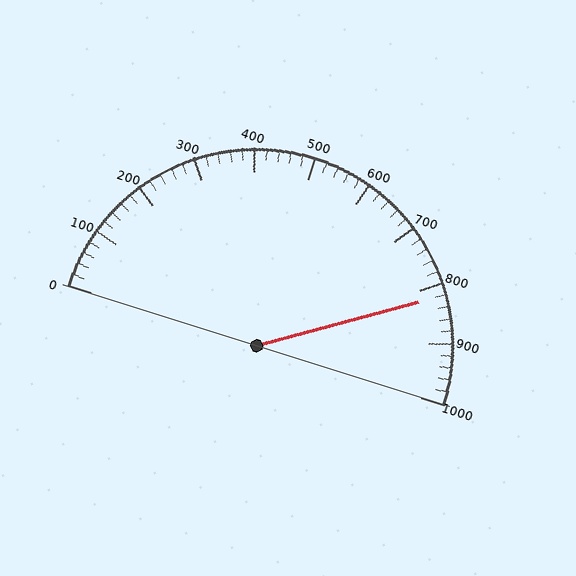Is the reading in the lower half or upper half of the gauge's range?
The reading is in the upper half of the range (0 to 1000).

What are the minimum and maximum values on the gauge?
The gauge ranges from 0 to 1000.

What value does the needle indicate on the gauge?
The needle indicates approximately 820.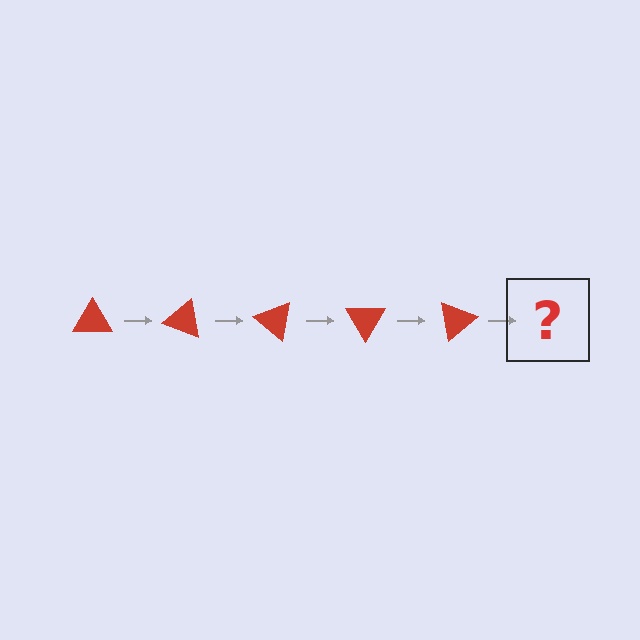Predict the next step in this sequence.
The next step is a red triangle rotated 100 degrees.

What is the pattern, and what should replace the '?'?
The pattern is that the triangle rotates 20 degrees each step. The '?' should be a red triangle rotated 100 degrees.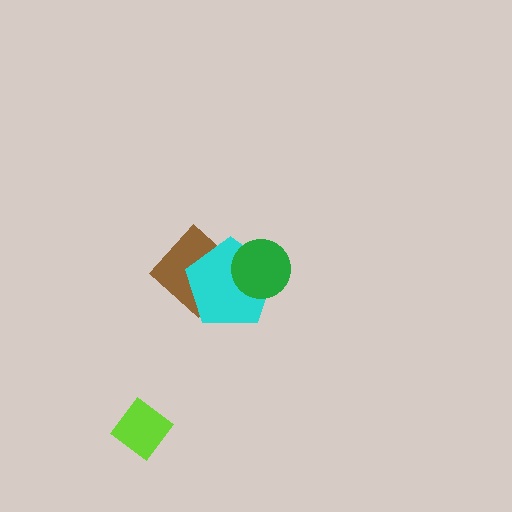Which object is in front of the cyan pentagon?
The green circle is in front of the cyan pentagon.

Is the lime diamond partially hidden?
No, no other shape covers it.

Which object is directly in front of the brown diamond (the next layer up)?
The cyan pentagon is directly in front of the brown diamond.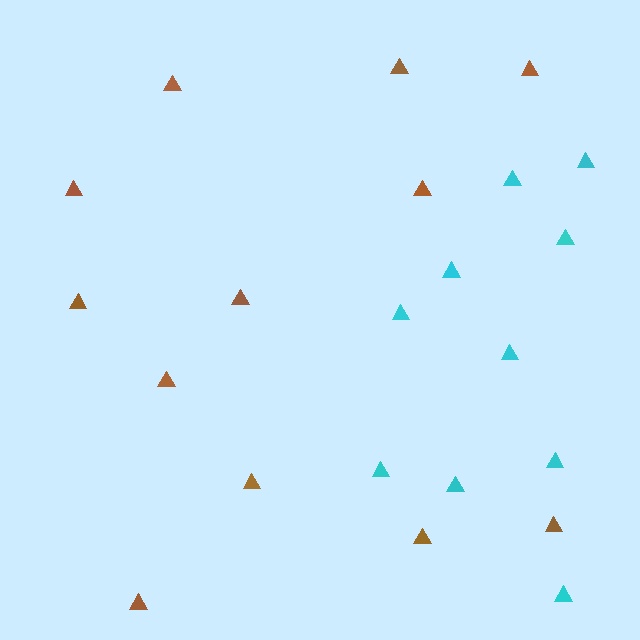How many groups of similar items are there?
There are 2 groups: one group of brown triangles (12) and one group of cyan triangles (10).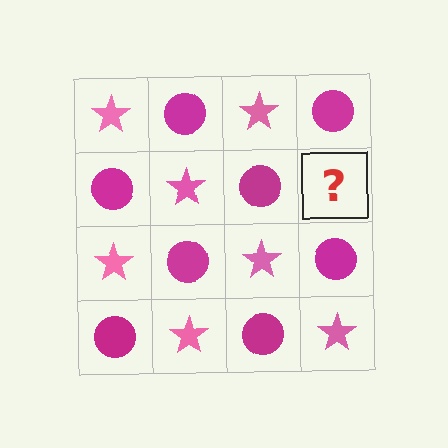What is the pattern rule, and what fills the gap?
The rule is that it alternates pink star and magenta circle in a checkerboard pattern. The gap should be filled with a pink star.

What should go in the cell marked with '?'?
The missing cell should contain a pink star.